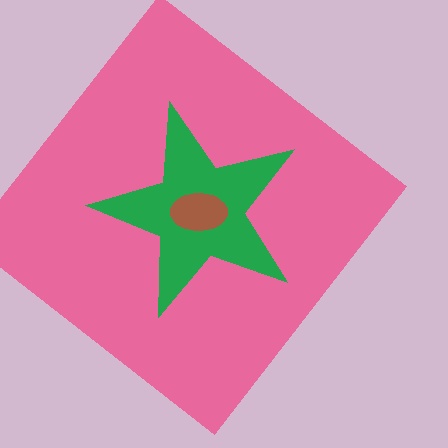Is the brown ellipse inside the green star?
Yes.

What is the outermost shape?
The pink diamond.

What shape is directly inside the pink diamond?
The green star.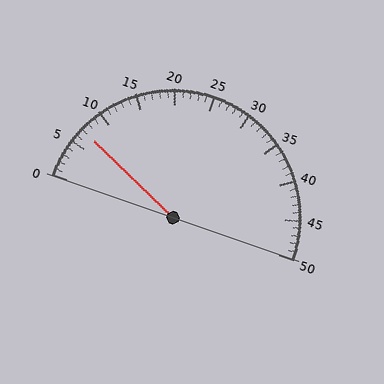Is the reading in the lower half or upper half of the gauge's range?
The reading is in the lower half of the range (0 to 50).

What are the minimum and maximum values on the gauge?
The gauge ranges from 0 to 50.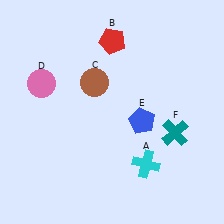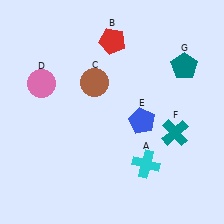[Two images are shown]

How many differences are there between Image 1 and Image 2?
There is 1 difference between the two images.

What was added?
A teal pentagon (G) was added in Image 2.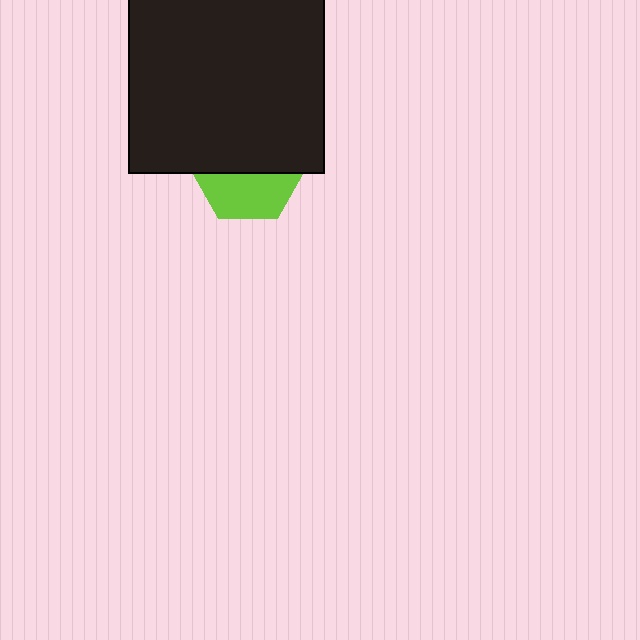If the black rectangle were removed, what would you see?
You would see the complete lime hexagon.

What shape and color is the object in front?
The object in front is a black rectangle.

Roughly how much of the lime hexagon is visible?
A small part of it is visible (roughly 43%).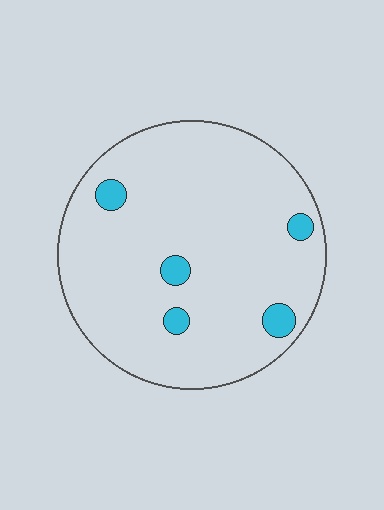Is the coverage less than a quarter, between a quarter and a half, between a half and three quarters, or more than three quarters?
Less than a quarter.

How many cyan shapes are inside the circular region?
5.